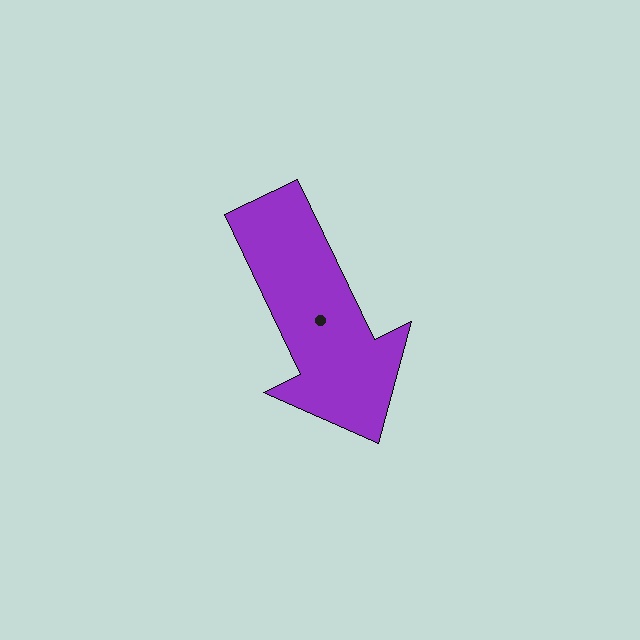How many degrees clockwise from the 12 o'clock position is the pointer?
Approximately 154 degrees.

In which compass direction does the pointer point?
Southeast.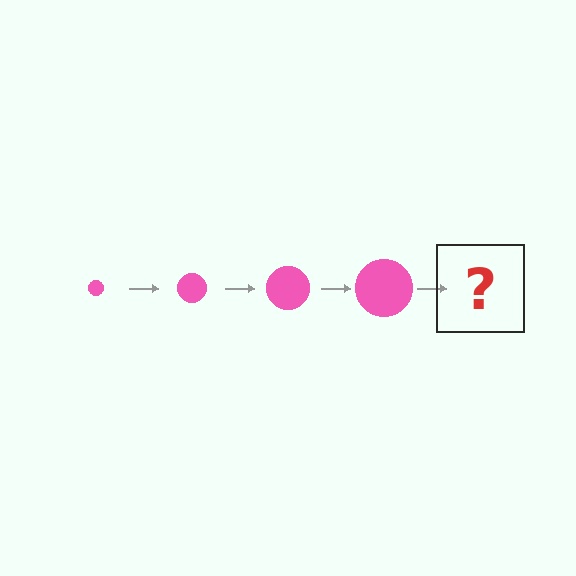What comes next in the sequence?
The next element should be a pink circle, larger than the previous one.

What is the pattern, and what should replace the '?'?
The pattern is that the circle gets progressively larger each step. The '?' should be a pink circle, larger than the previous one.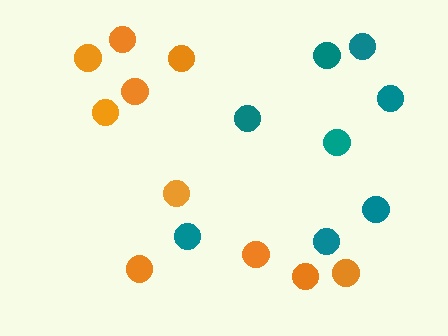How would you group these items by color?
There are 2 groups: one group of orange circles (10) and one group of teal circles (8).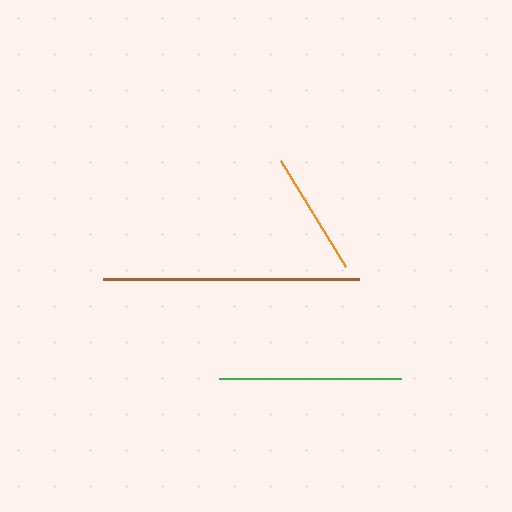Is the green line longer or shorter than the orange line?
The green line is longer than the orange line.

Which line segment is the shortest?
The orange line is the shortest at approximately 124 pixels.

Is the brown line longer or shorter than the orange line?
The brown line is longer than the orange line.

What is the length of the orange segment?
The orange segment is approximately 124 pixels long.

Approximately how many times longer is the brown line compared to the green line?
The brown line is approximately 1.4 times the length of the green line.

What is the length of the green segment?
The green segment is approximately 182 pixels long.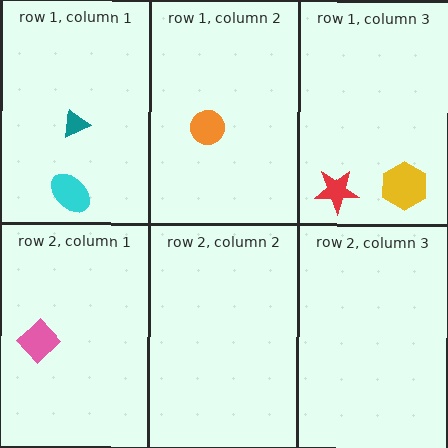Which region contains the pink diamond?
The row 2, column 1 region.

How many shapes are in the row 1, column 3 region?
2.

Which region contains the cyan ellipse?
The row 1, column 1 region.